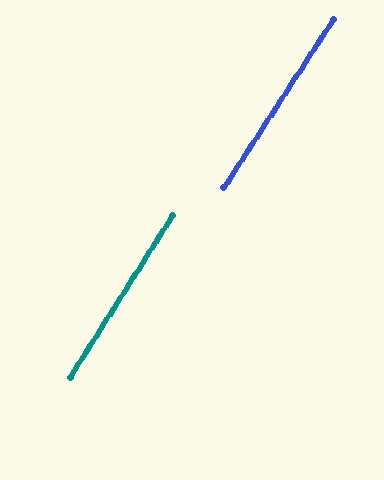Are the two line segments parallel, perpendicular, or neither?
Parallel — their directions differ by only 0.8°.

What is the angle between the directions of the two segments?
Approximately 1 degree.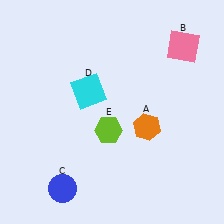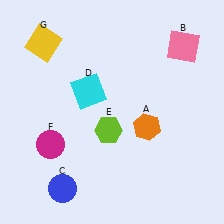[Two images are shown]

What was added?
A magenta circle (F), a yellow square (G) were added in Image 2.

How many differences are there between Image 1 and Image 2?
There are 2 differences between the two images.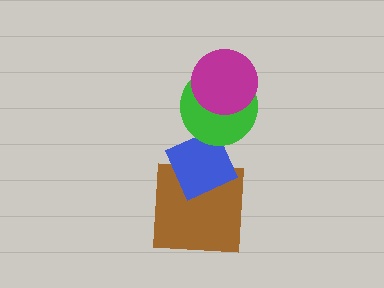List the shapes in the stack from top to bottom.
From top to bottom: the magenta circle, the green circle, the blue diamond, the brown square.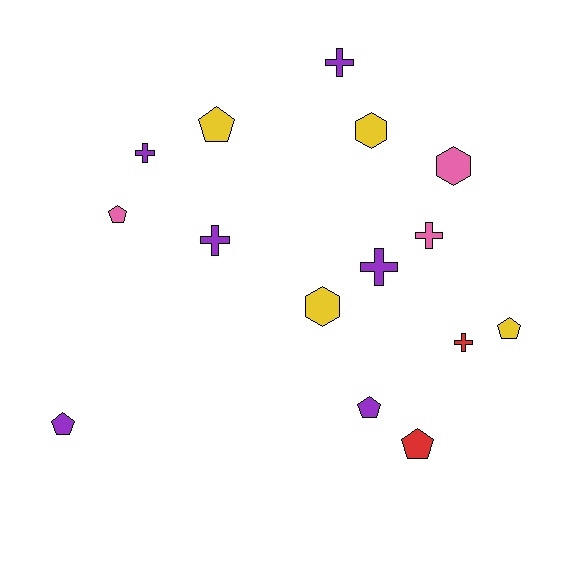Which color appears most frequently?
Purple, with 6 objects.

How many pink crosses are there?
There is 1 pink cross.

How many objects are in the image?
There are 15 objects.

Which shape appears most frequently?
Cross, with 6 objects.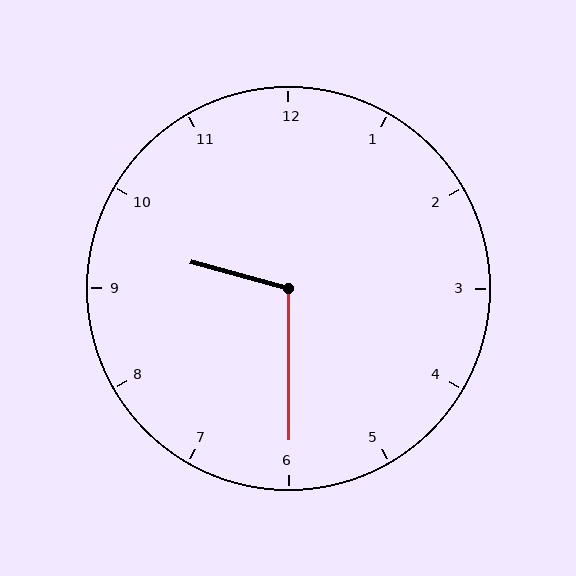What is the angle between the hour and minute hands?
Approximately 105 degrees.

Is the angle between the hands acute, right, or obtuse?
It is obtuse.